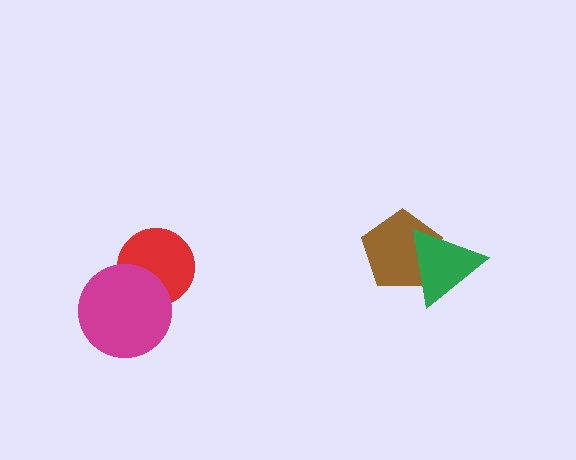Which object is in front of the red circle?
The magenta circle is in front of the red circle.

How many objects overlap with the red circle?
1 object overlaps with the red circle.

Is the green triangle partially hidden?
No, no other shape covers it.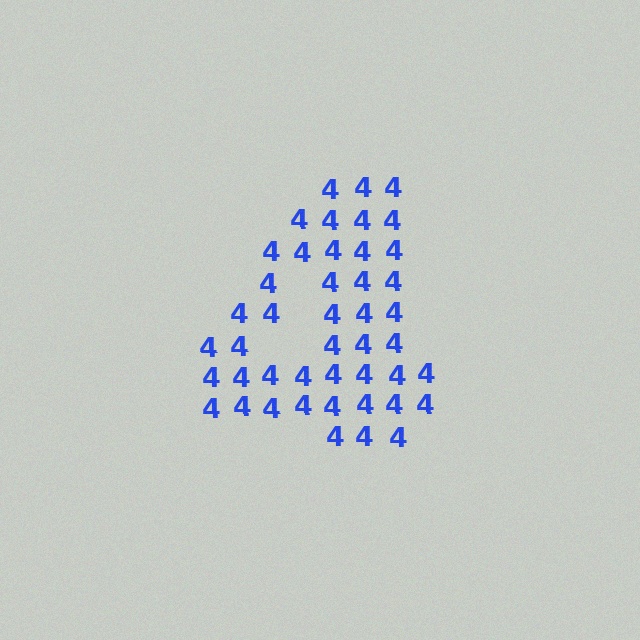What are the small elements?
The small elements are digit 4's.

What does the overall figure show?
The overall figure shows the digit 4.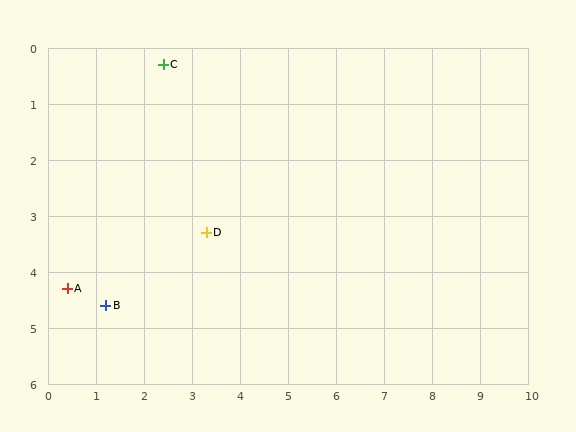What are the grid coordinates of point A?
Point A is at approximately (0.4, 4.3).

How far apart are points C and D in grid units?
Points C and D are about 3.1 grid units apart.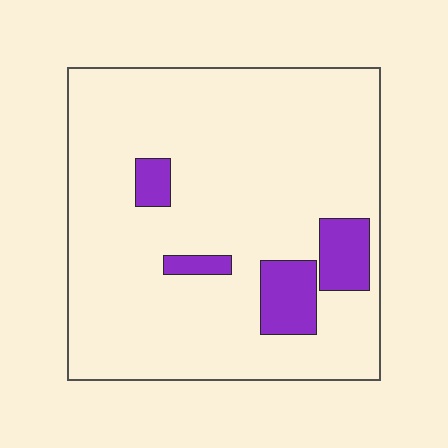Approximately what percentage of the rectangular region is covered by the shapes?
Approximately 10%.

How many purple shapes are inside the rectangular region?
4.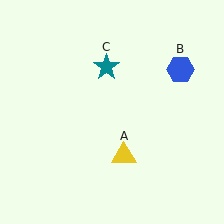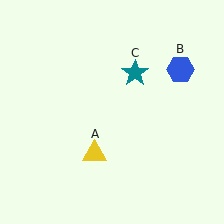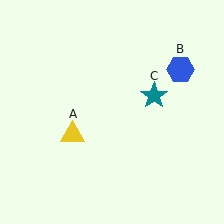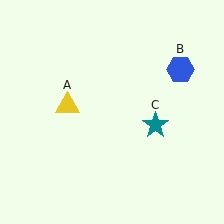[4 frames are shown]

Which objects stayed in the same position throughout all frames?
Blue hexagon (object B) remained stationary.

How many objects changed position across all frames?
2 objects changed position: yellow triangle (object A), teal star (object C).